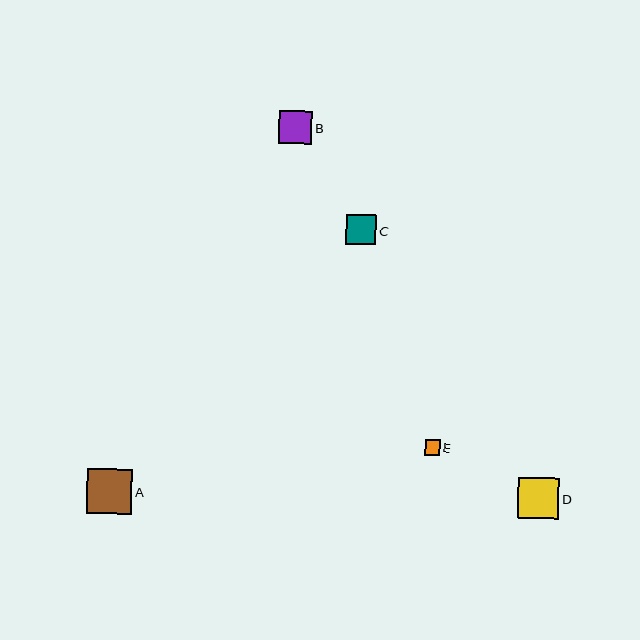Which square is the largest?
Square A is the largest with a size of approximately 45 pixels.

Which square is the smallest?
Square E is the smallest with a size of approximately 15 pixels.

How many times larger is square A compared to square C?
Square A is approximately 1.5 times the size of square C.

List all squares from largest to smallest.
From largest to smallest: A, D, B, C, E.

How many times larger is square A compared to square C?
Square A is approximately 1.5 times the size of square C.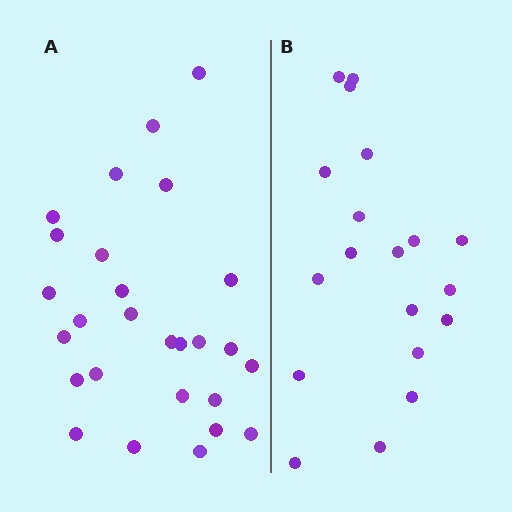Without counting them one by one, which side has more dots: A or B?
Region A (the left region) has more dots.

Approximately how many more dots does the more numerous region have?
Region A has roughly 8 or so more dots than region B.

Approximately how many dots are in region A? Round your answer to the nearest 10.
About 30 dots. (The exact count is 27, which rounds to 30.)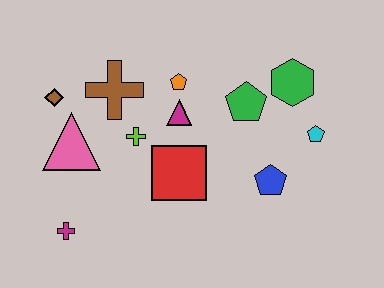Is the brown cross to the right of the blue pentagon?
No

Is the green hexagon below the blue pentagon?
No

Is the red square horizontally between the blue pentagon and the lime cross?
Yes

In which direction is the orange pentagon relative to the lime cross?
The orange pentagon is above the lime cross.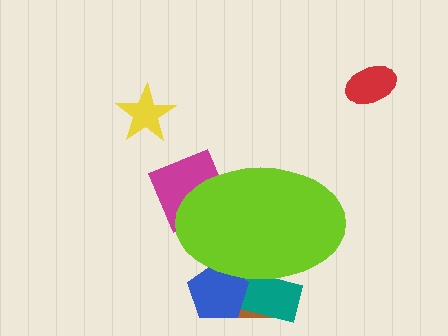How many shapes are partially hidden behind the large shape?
4 shapes are partially hidden.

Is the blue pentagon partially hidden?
Yes, the blue pentagon is partially hidden behind the lime ellipse.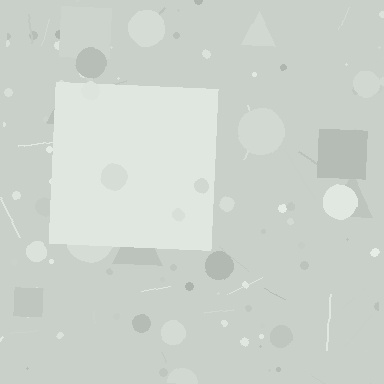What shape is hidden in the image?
A square is hidden in the image.